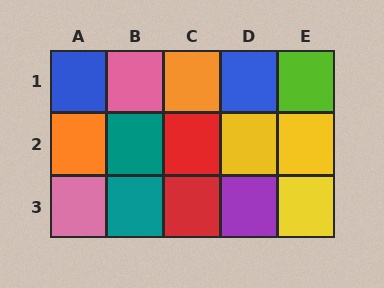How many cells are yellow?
3 cells are yellow.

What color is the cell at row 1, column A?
Blue.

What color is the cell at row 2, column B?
Teal.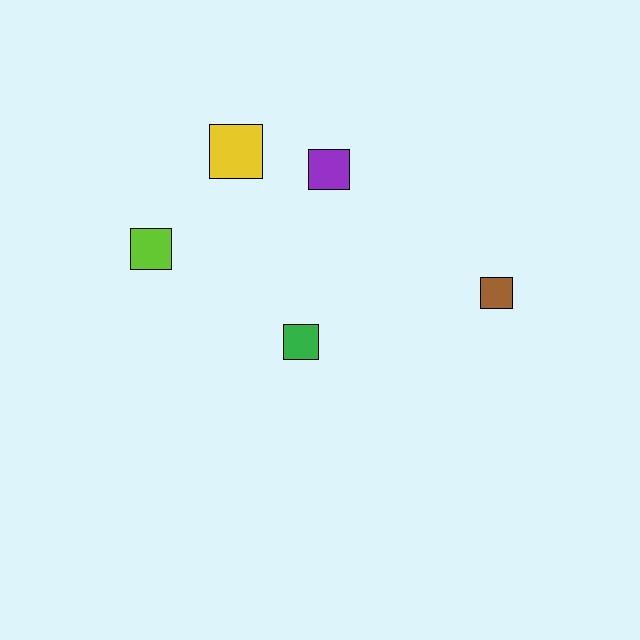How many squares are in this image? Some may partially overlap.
There are 5 squares.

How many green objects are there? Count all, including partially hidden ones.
There is 1 green object.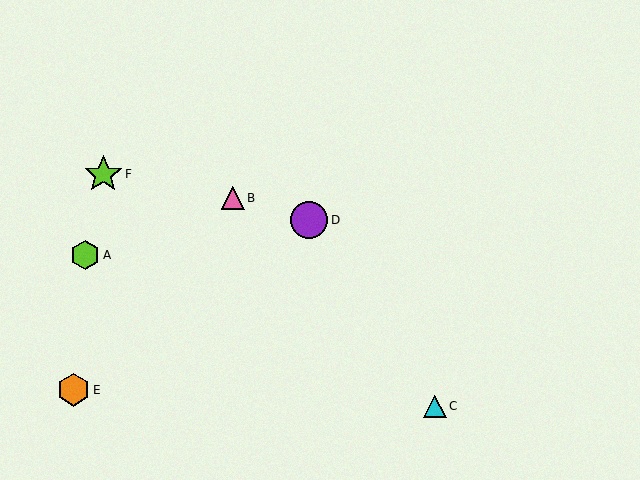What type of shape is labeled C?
Shape C is a cyan triangle.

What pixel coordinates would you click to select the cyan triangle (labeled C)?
Click at (435, 406) to select the cyan triangle C.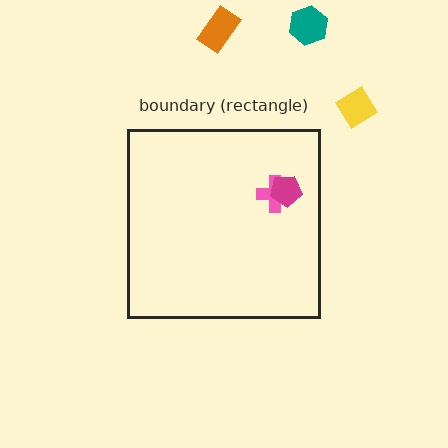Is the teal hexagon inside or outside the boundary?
Outside.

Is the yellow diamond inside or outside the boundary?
Outside.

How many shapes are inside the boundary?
2 inside, 3 outside.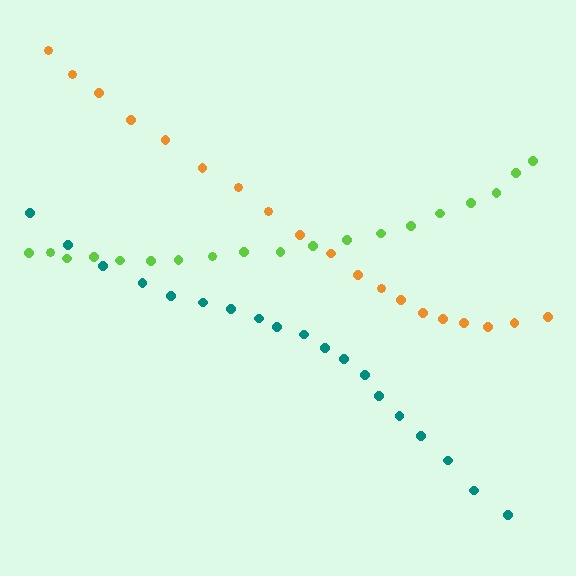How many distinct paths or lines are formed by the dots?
There are 3 distinct paths.